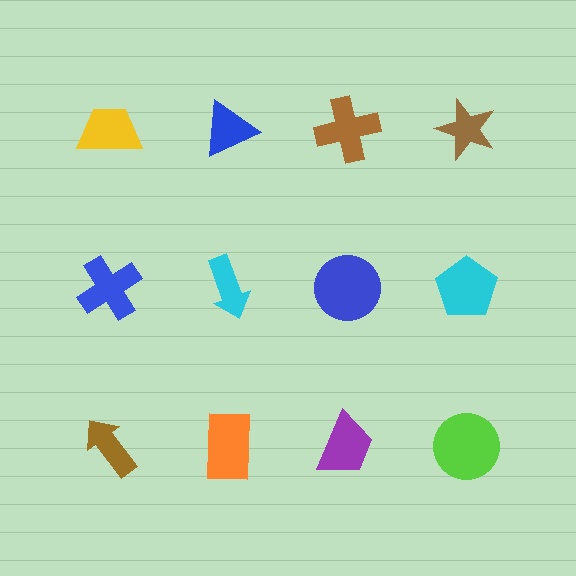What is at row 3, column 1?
A brown arrow.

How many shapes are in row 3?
4 shapes.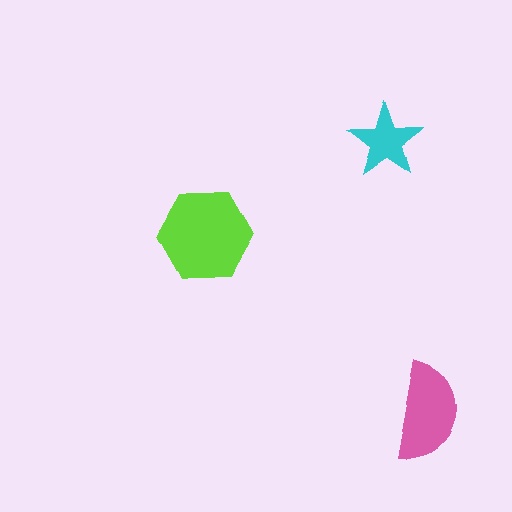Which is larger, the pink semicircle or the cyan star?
The pink semicircle.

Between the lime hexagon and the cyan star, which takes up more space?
The lime hexagon.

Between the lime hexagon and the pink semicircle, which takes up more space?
The lime hexagon.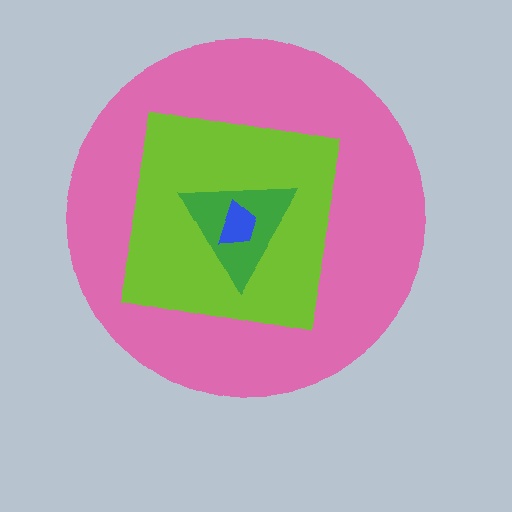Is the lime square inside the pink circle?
Yes.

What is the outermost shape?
The pink circle.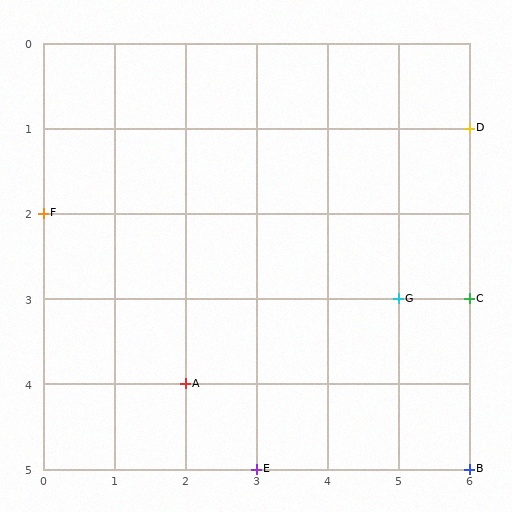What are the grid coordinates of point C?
Point C is at grid coordinates (6, 3).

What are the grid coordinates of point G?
Point G is at grid coordinates (5, 3).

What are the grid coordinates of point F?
Point F is at grid coordinates (0, 2).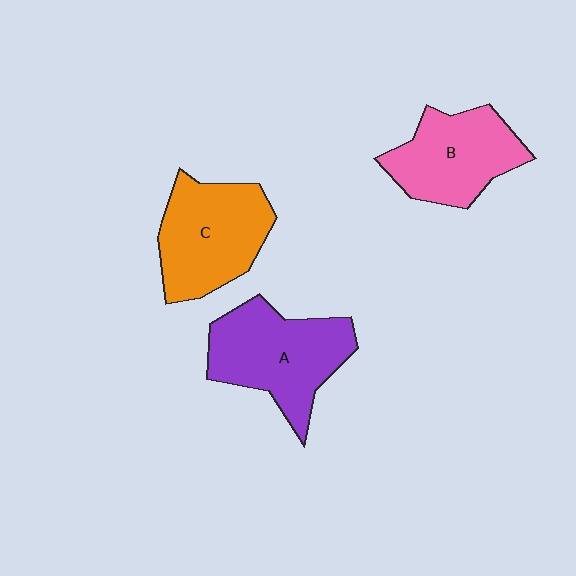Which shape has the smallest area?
Shape B (pink).